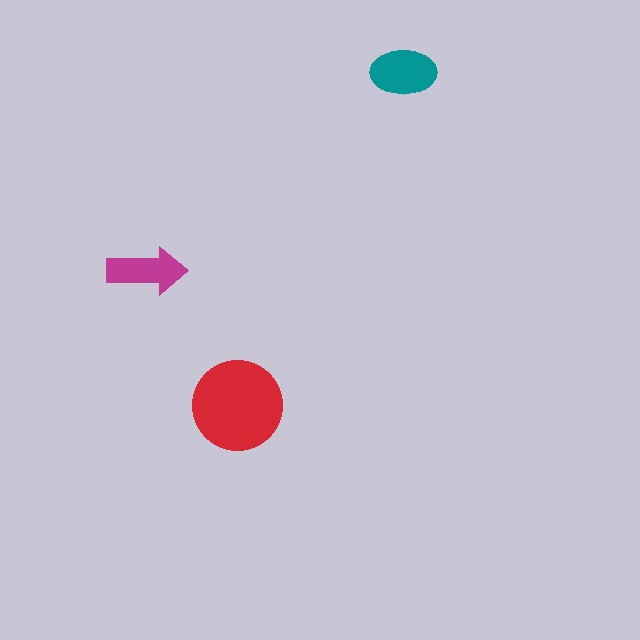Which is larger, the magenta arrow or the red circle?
The red circle.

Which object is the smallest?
The magenta arrow.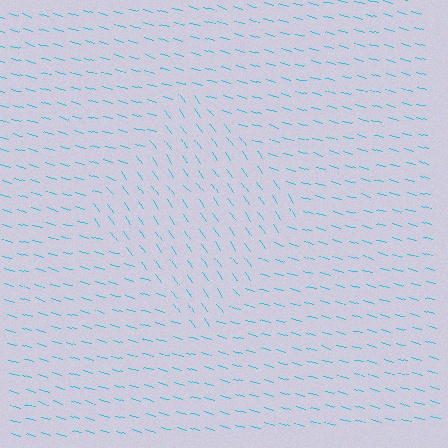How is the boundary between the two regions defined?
The boundary is defined purely by a change in line orientation (approximately 39 degrees difference). All lines are the same color and thickness.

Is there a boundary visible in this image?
Yes, there is a texture boundary formed by a change in line orientation.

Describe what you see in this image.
The image is filled with small cyan line segments. A diamond region in the image has lines oriented differently from the surrounding lines, creating a visible texture boundary.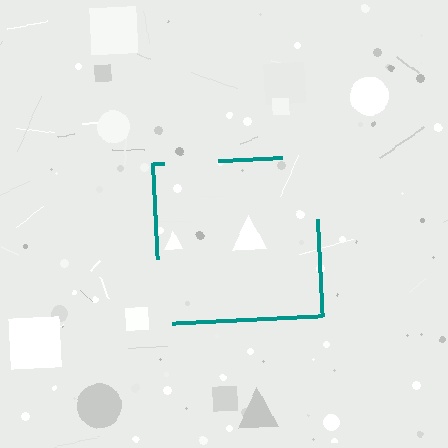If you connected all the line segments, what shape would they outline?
They would outline a square.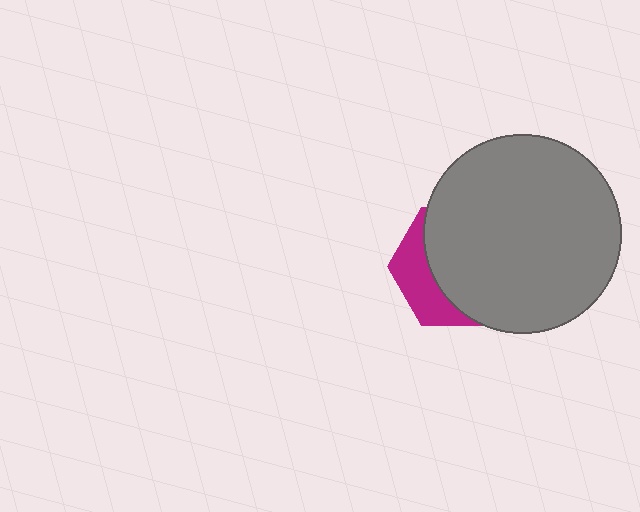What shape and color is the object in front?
The object in front is a gray circle.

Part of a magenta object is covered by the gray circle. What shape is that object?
It is a hexagon.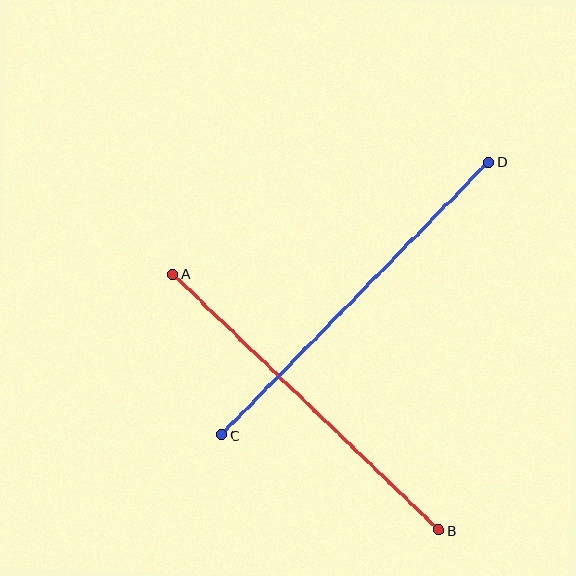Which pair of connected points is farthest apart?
Points C and D are farthest apart.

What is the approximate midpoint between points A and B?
The midpoint is at approximately (306, 402) pixels.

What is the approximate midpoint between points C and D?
The midpoint is at approximately (355, 299) pixels.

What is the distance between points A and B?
The distance is approximately 369 pixels.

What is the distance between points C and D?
The distance is approximately 382 pixels.